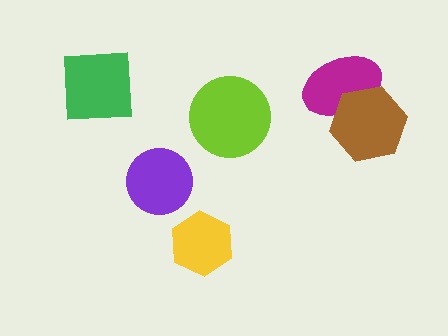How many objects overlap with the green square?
0 objects overlap with the green square.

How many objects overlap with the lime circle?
0 objects overlap with the lime circle.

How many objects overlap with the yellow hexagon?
0 objects overlap with the yellow hexagon.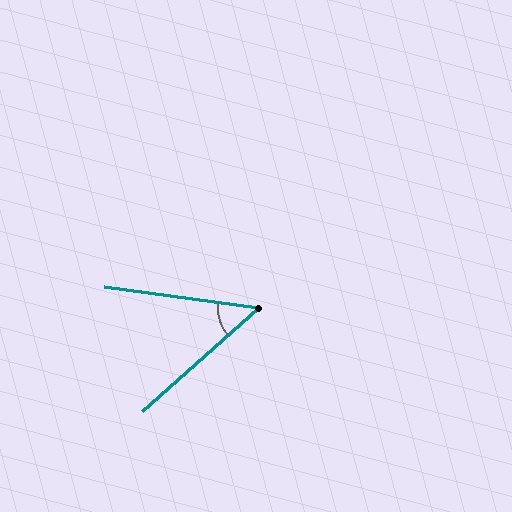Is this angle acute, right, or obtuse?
It is acute.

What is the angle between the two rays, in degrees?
Approximately 49 degrees.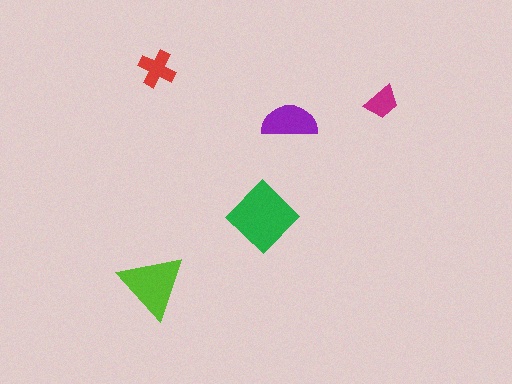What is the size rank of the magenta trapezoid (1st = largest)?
5th.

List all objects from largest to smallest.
The green diamond, the lime triangle, the purple semicircle, the red cross, the magenta trapezoid.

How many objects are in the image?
There are 5 objects in the image.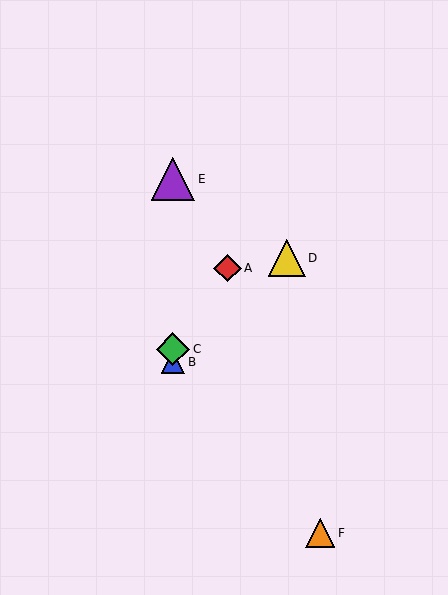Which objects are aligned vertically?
Objects B, C, E are aligned vertically.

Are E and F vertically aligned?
No, E is at x≈173 and F is at x≈320.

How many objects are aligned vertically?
3 objects (B, C, E) are aligned vertically.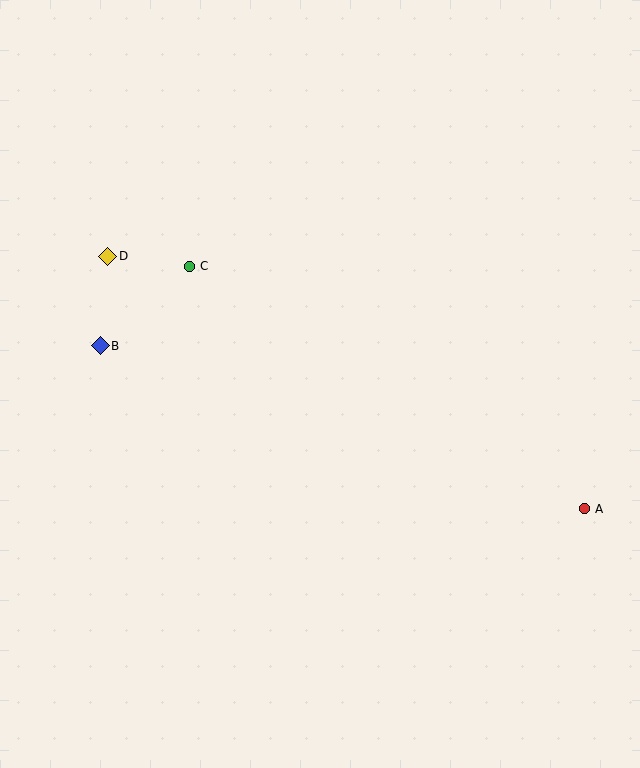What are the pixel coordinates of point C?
Point C is at (189, 266).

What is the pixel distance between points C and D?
The distance between C and D is 82 pixels.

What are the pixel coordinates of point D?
Point D is at (108, 256).